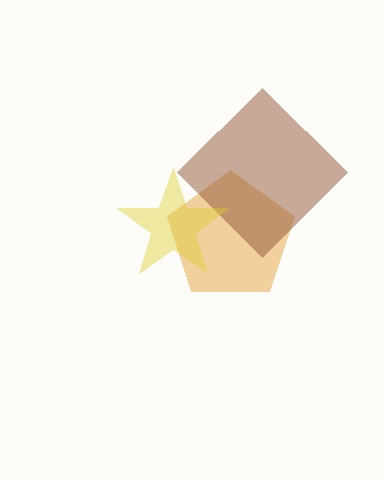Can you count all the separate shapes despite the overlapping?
Yes, there are 3 separate shapes.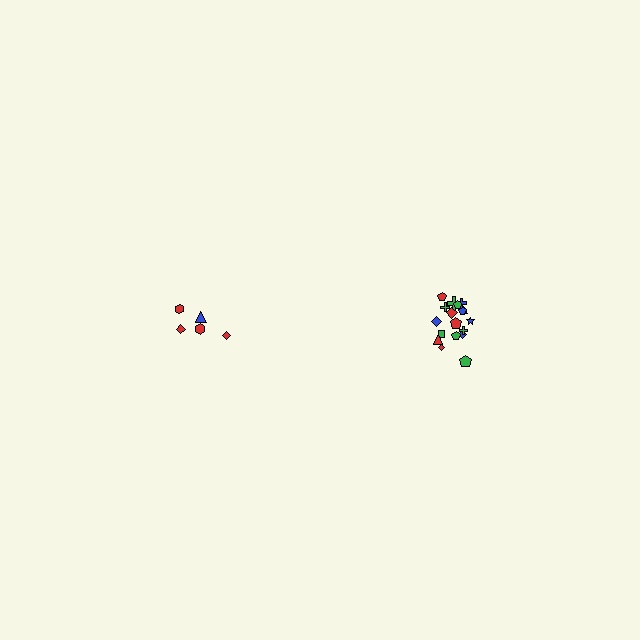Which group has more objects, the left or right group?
The right group.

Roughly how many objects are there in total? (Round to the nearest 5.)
Roughly 25 objects in total.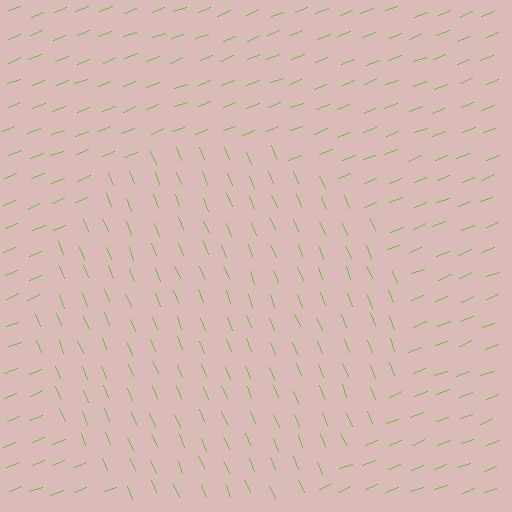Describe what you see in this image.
The image is filled with small lime line segments. A circle region in the image has lines oriented differently from the surrounding lines, creating a visible texture boundary.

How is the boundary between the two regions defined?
The boundary is defined purely by a change in line orientation (approximately 90 degrees difference). All lines are the same color and thickness.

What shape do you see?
I see a circle.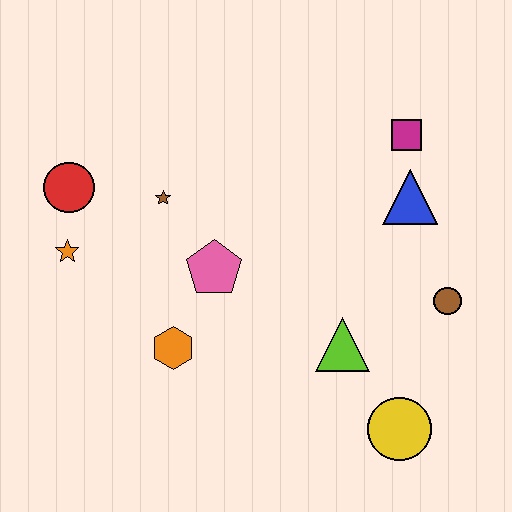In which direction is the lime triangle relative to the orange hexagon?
The lime triangle is to the right of the orange hexagon.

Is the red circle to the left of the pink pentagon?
Yes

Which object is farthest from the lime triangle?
The red circle is farthest from the lime triangle.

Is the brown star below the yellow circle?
No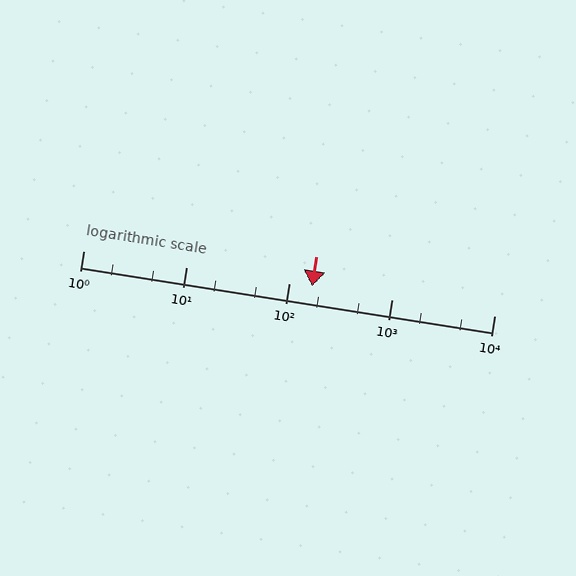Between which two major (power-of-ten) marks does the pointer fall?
The pointer is between 100 and 1000.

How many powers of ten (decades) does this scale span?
The scale spans 4 decades, from 1 to 10000.